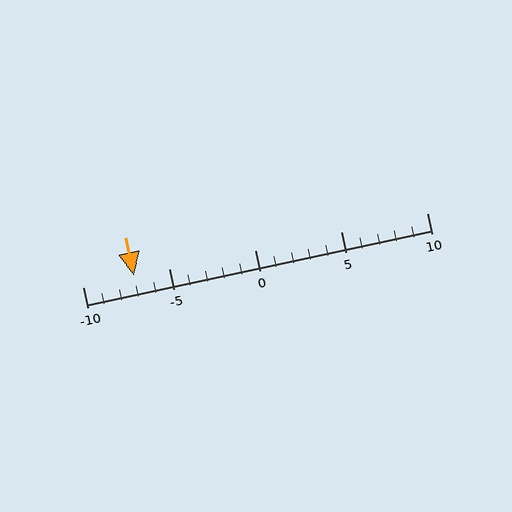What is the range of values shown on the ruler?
The ruler shows values from -10 to 10.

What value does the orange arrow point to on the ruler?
The orange arrow points to approximately -7.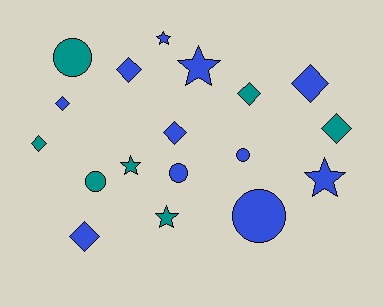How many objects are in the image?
There are 18 objects.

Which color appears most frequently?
Blue, with 11 objects.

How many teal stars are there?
There are 2 teal stars.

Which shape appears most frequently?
Diamond, with 8 objects.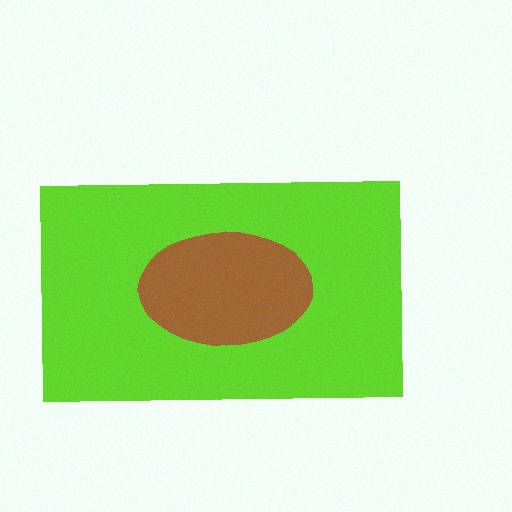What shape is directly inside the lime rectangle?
The brown ellipse.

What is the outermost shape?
The lime rectangle.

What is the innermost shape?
The brown ellipse.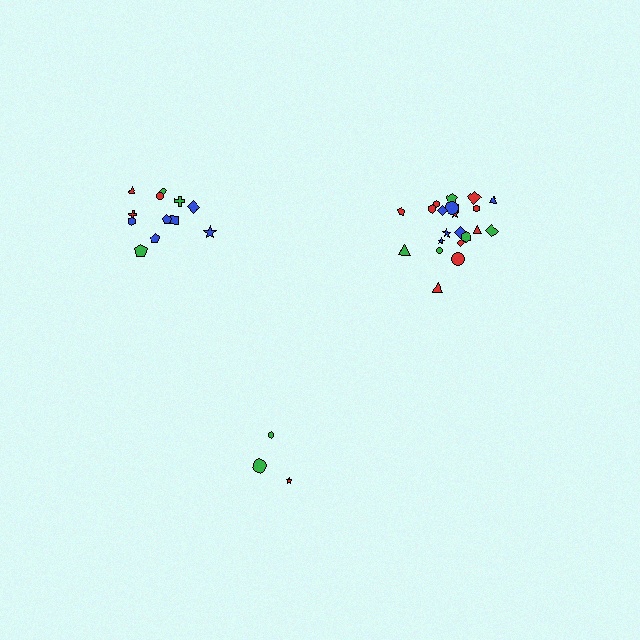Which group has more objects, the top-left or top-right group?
The top-right group.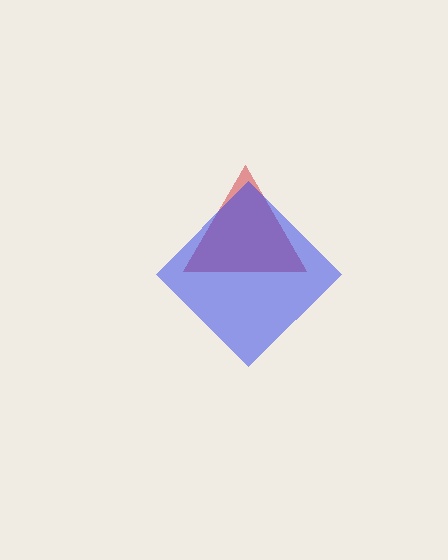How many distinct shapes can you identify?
There are 2 distinct shapes: a red triangle, a blue diamond.